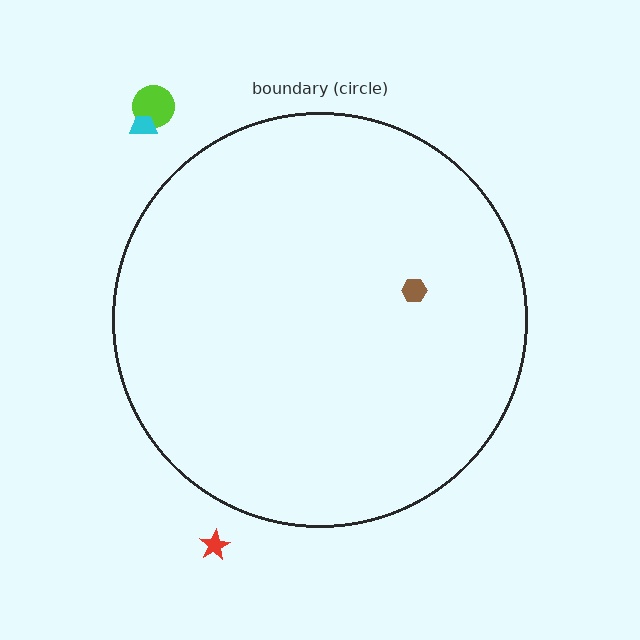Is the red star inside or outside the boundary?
Outside.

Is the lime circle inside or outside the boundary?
Outside.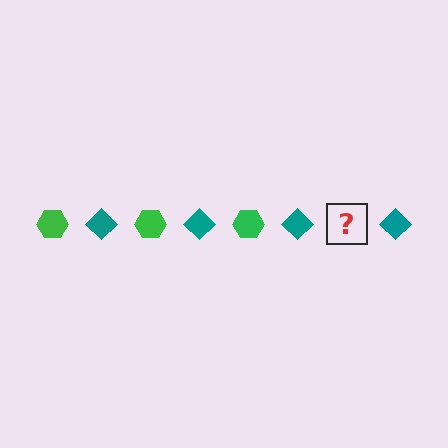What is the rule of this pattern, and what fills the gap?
The rule is that the pattern alternates between green hexagon and teal diamond. The gap should be filled with a green hexagon.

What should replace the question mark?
The question mark should be replaced with a green hexagon.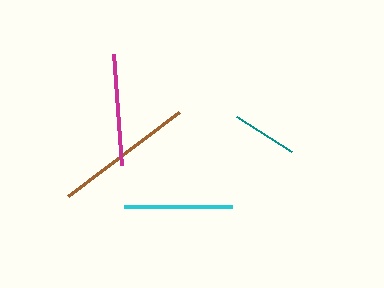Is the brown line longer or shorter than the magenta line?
The brown line is longer than the magenta line.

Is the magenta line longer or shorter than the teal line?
The magenta line is longer than the teal line.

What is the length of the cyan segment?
The cyan segment is approximately 107 pixels long.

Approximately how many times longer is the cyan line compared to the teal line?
The cyan line is approximately 1.6 times the length of the teal line.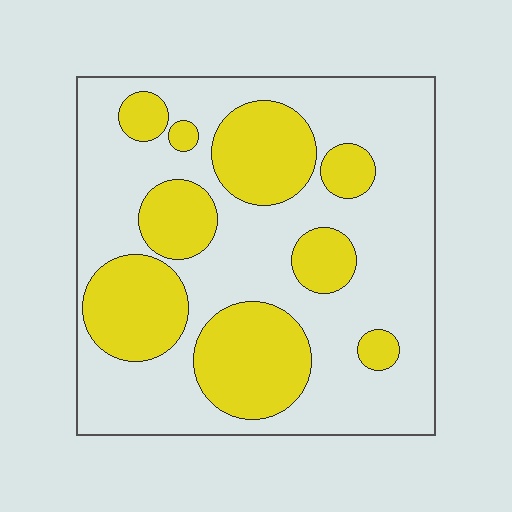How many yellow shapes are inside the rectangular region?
9.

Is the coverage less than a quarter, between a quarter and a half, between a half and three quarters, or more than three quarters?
Between a quarter and a half.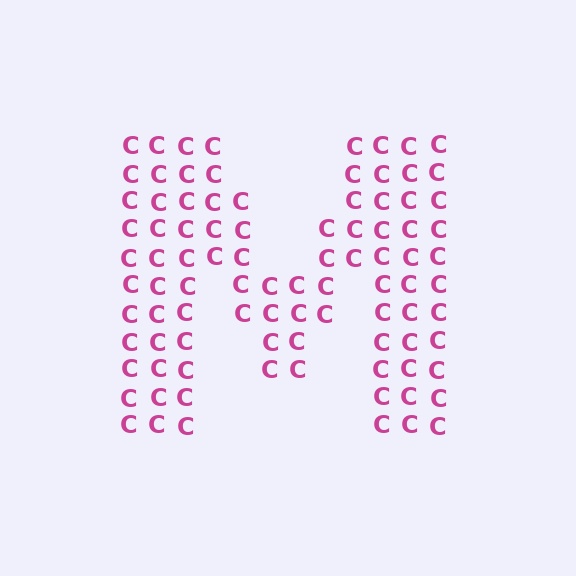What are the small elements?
The small elements are letter C's.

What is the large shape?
The large shape is the letter M.